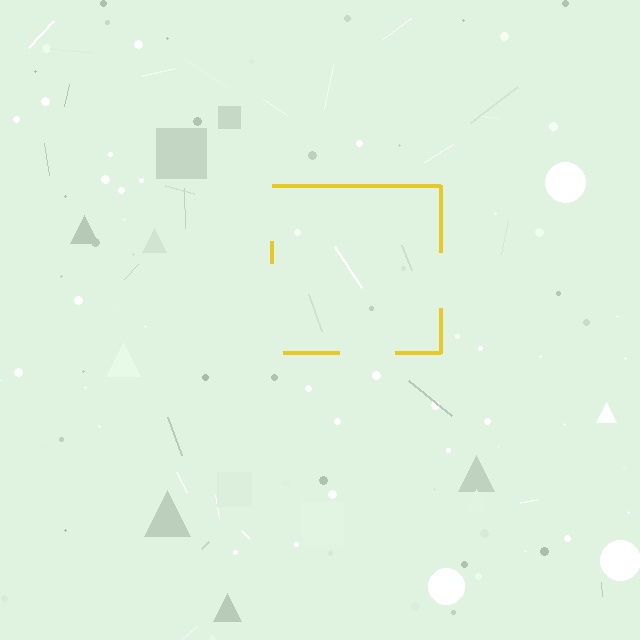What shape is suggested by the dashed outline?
The dashed outline suggests a square.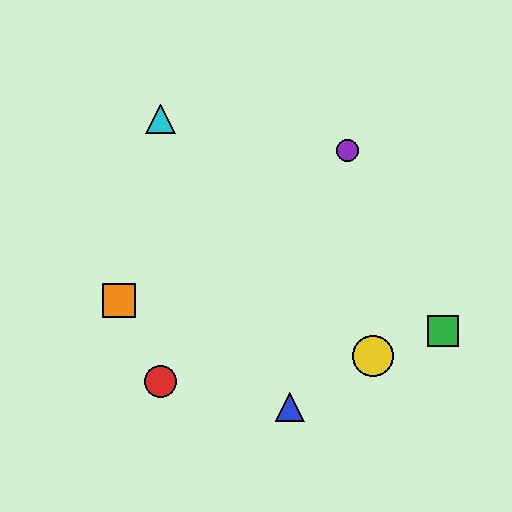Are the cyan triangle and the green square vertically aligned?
No, the cyan triangle is at x≈160 and the green square is at x≈443.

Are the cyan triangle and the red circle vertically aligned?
Yes, both are at x≈160.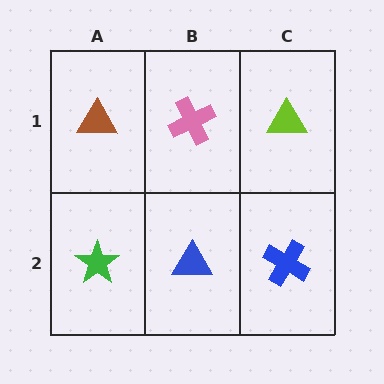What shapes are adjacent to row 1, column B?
A blue triangle (row 2, column B), a brown triangle (row 1, column A), a lime triangle (row 1, column C).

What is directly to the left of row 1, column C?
A pink cross.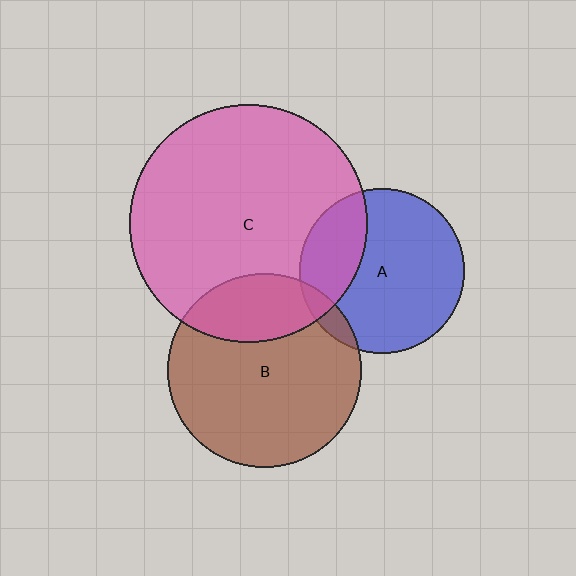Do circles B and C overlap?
Yes.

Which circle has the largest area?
Circle C (pink).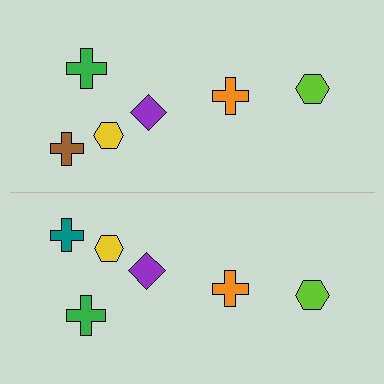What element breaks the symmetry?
The teal cross on the bottom side breaks the symmetry — its mirror counterpart is brown.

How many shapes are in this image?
There are 12 shapes in this image.